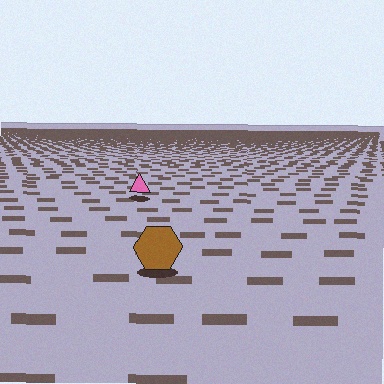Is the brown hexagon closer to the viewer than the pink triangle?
Yes. The brown hexagon is closer — you can tell from the texture gradient: the ground texture is coarser near it.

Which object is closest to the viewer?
The brown hexagon is closest. The texture marks near it are larger and more spread out.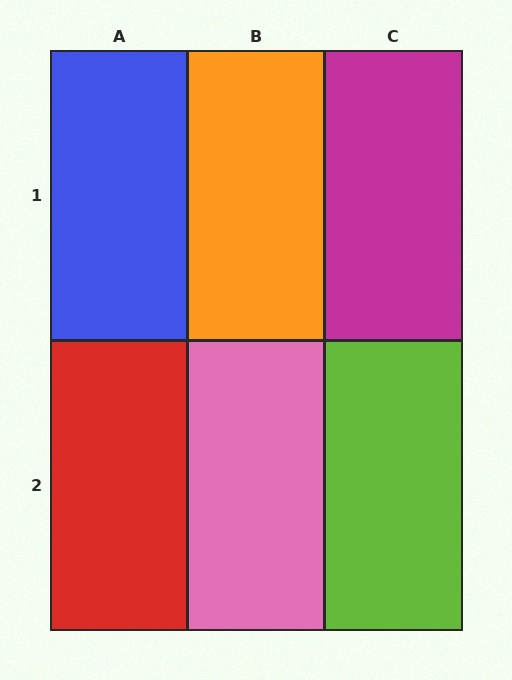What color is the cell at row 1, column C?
Magenta.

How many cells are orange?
1 cell is orange.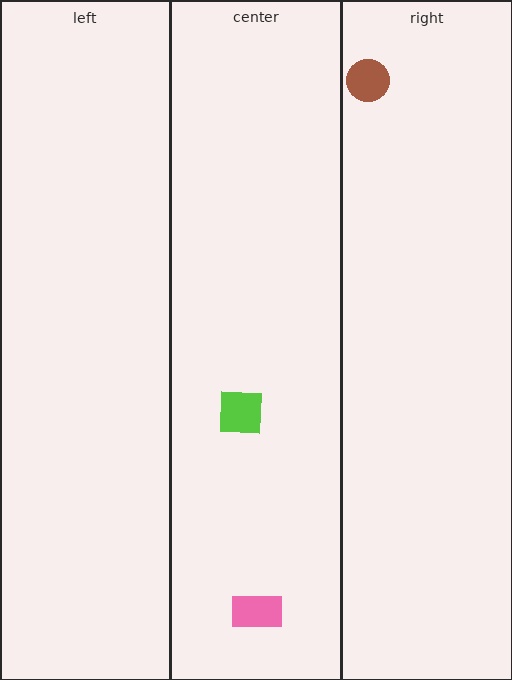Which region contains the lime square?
The center region.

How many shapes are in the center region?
2.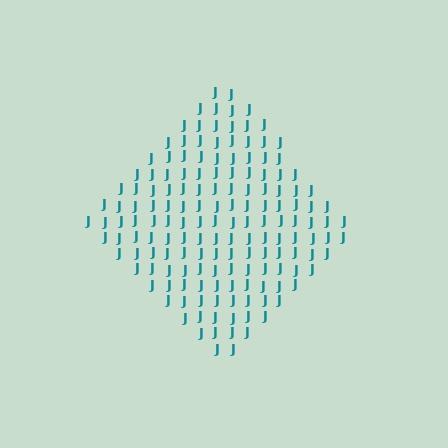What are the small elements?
The small elements are letter J's.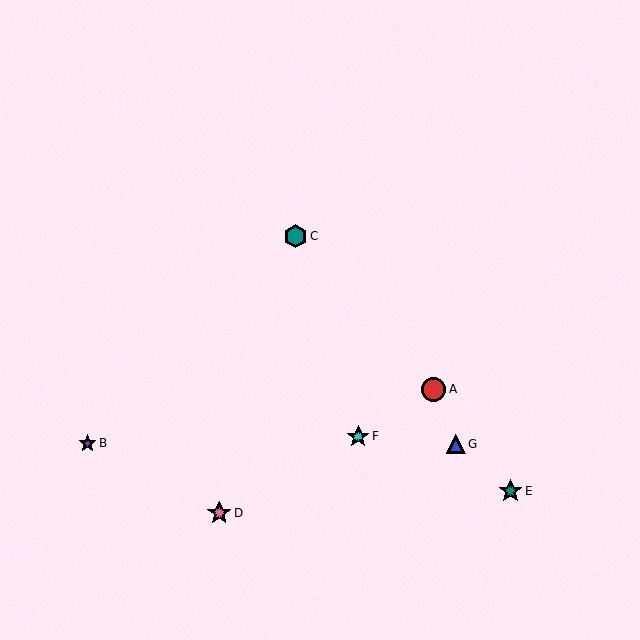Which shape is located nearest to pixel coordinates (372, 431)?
The cyan star (labeled F) at (358, 436) is nearest to that location.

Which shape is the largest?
The red circle (labeled A) is the largest.